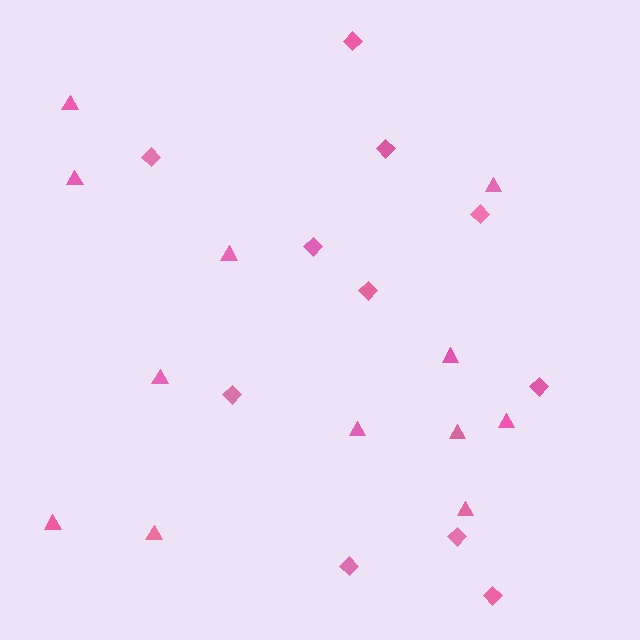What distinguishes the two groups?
There are 2 groups: one group of triangles (12) and one group of diamonds (11).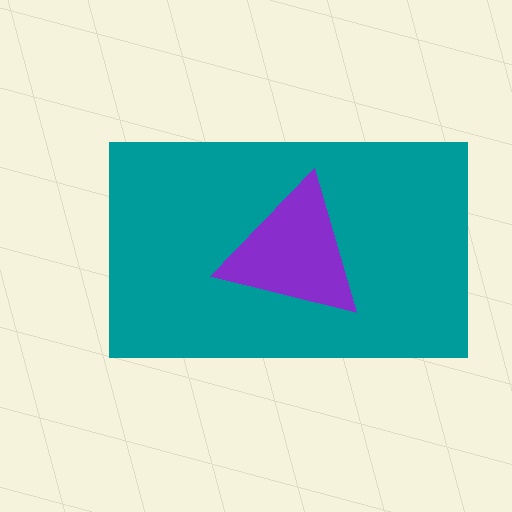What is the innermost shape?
The purple triangle.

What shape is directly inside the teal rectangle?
The purple triangle.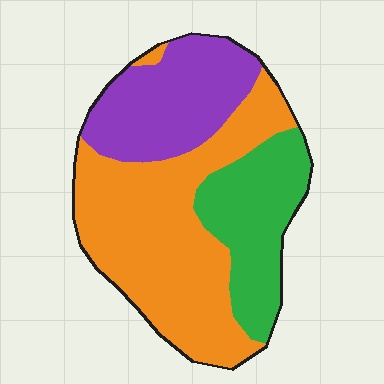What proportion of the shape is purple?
Purple takes up between a sixth and a third of the shape.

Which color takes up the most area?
Orange, at roughly 50%.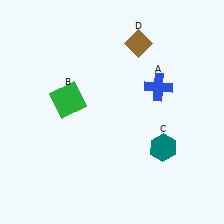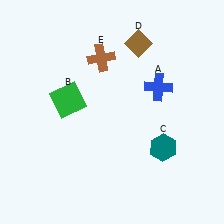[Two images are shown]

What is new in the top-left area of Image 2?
A brown cross (E) was added in the top-left area of Image 2.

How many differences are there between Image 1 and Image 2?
There is 1 difference between the two images.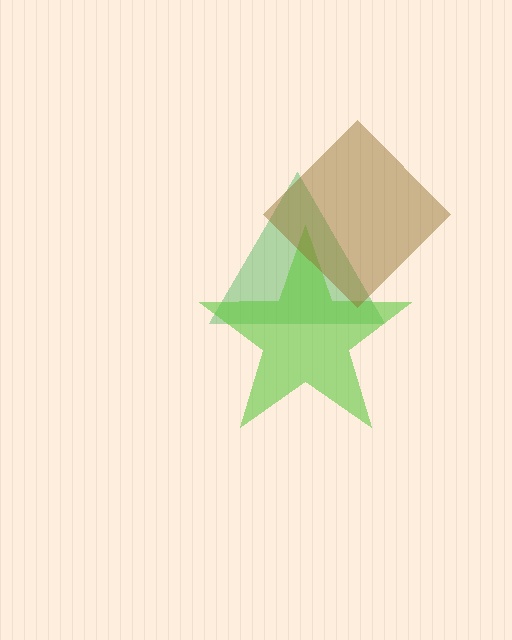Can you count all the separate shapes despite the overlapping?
Yes, there are 3 separate shapes.